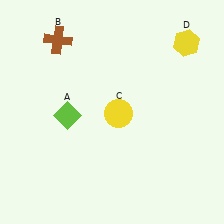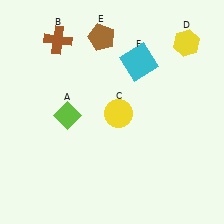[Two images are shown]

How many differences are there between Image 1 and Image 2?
There are 2 differences between the two images.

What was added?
A brown pentagon (E), a cyan square (F) were added in Image 2.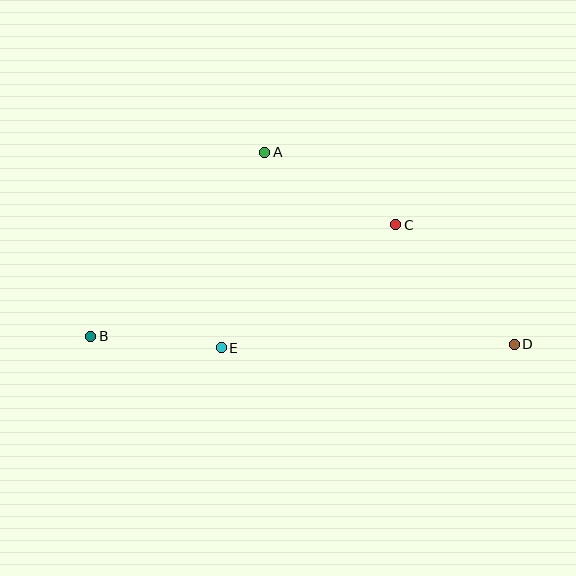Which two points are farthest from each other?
Points B and D are farthest from each other.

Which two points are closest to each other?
Points B and E are closest to each other.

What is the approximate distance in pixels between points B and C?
The distance between B and C is approximately 325 pixels.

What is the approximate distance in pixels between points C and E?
The distance between C and E is approximately 213 pixels.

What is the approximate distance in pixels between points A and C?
The distance between A and C is approximately 150 pixels.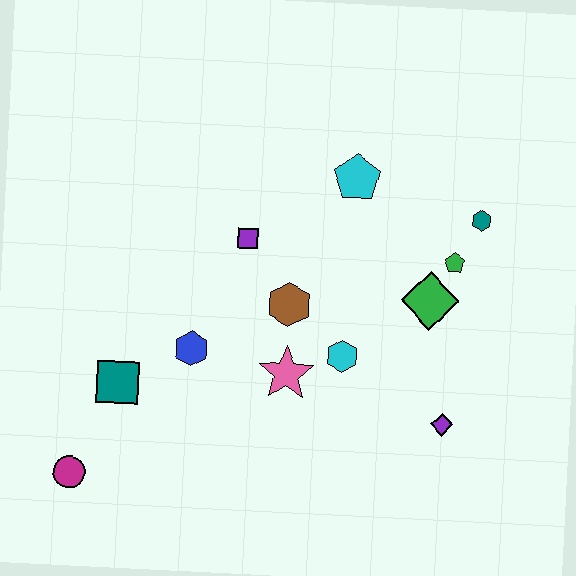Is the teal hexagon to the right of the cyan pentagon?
Yes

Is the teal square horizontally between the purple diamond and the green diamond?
No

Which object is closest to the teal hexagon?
The green pentagon is closest to the teal hexagon.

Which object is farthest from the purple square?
The magenta circle is farthest from the purple square.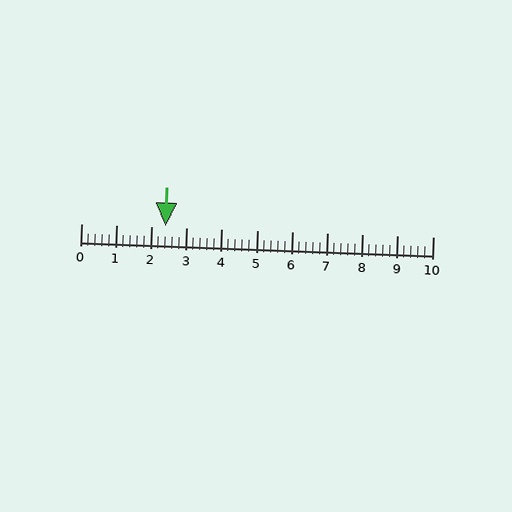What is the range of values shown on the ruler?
The ruler shows values from 0 to 10.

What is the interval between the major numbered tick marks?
The major tick marks are spaced 1 units apart.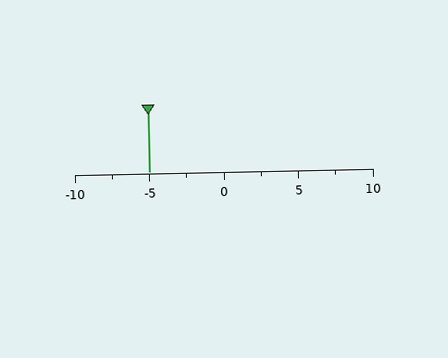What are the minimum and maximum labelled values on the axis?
The axis runs from -10 to 10.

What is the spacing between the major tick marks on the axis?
The major ticks are spaced 5 apart.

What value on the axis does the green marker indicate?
The marker indicates approximately -5.